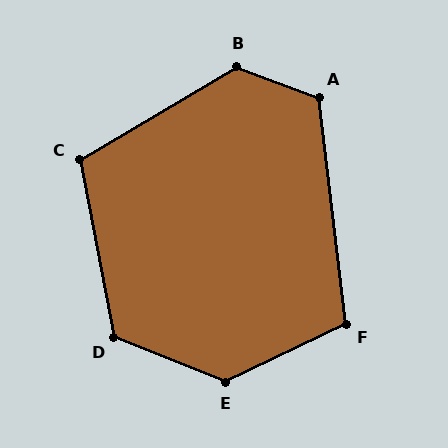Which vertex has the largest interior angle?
E, at approximately 133 degrees.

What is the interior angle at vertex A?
Approximately 118 degrees (obtuse).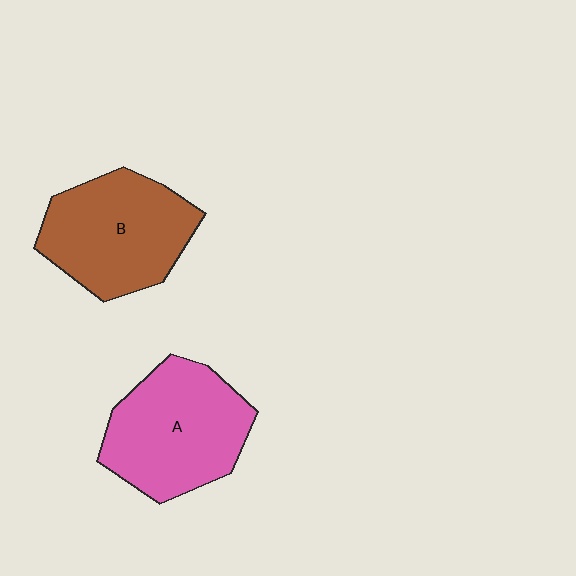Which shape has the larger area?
Shape A (pink).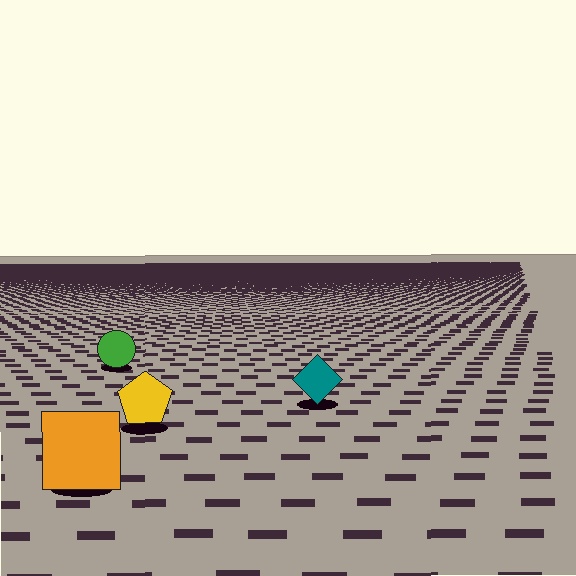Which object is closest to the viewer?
The orange square is closest. The texture marks near it are larger and more spread out.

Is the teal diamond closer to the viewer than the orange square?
No. The orange square is closer — you can tell from the texture gradient: the ground texture is coarser near it.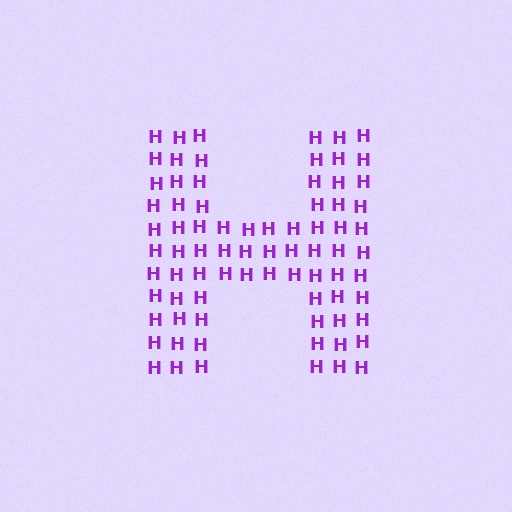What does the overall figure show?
The overall figure shows the letter H.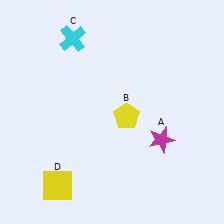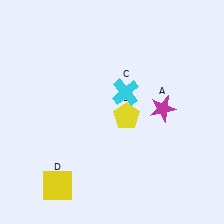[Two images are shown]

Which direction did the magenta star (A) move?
The magenta star (A) moved up.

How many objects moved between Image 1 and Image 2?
2 objects moved between the two images.